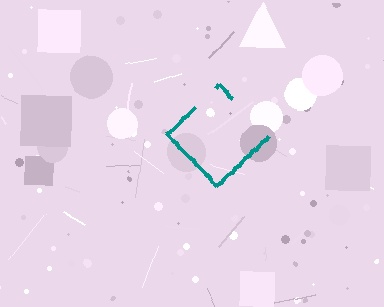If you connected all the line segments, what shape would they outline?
They would outline a diamond.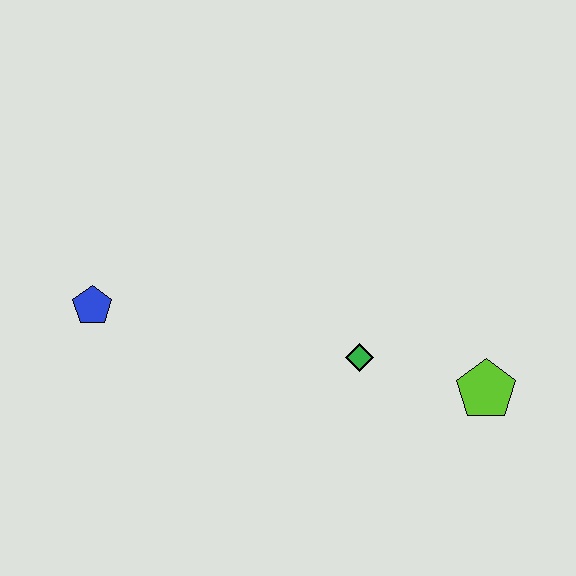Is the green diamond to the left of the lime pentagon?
Yes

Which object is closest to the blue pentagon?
The green diamond is closest to the blue pentagon.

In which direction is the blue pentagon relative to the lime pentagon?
The blue pentagon is to the left of the lime pentagon.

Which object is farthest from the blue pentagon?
The lime pentagon is farthest from the blue pentagon.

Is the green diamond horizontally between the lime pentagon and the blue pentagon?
Yes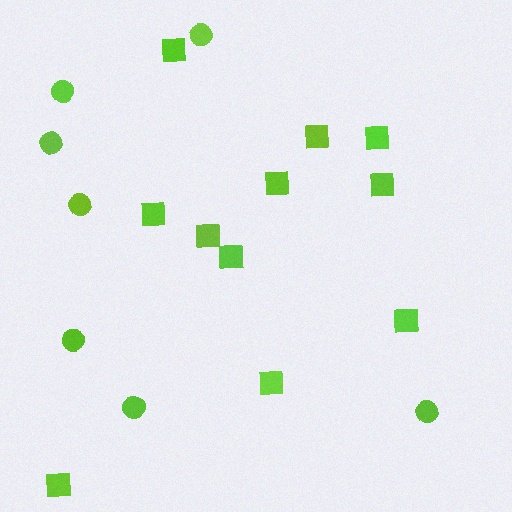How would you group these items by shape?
There are 2 groups: one group of circles (7) and one group of squares (11).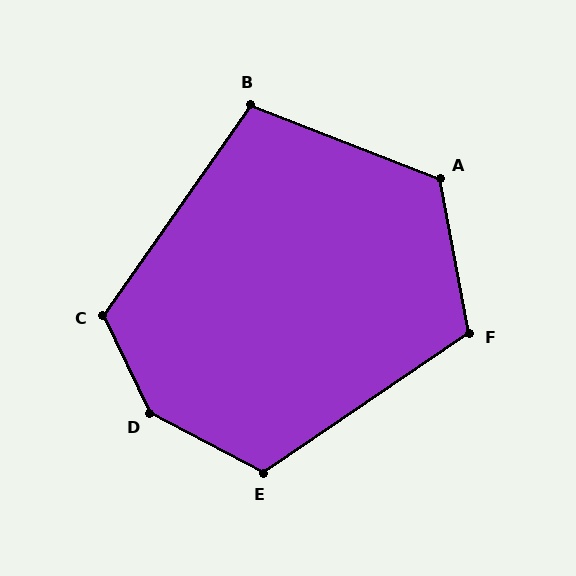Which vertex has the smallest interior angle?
B, at approximately 104 degrees.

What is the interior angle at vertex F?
Approximately 113 degrees (obtuse).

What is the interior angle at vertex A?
Approximately 122 degrees (obtuse).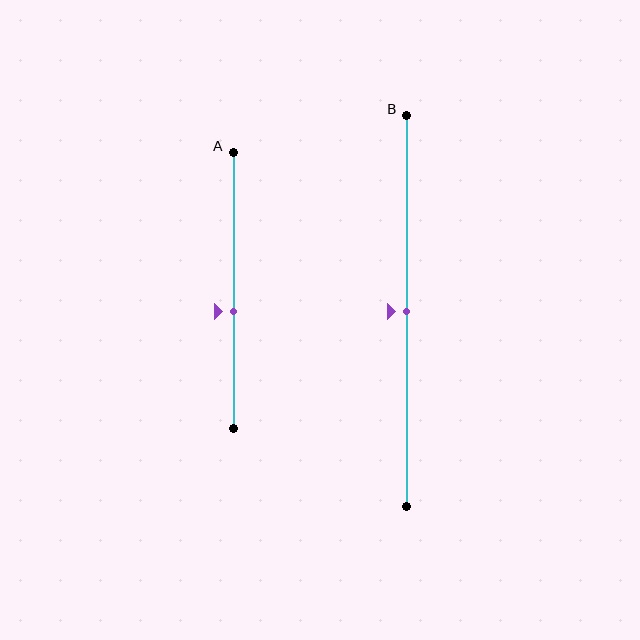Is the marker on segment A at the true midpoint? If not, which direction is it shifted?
No, the marker on segment A is shifted downward by about 8% of the segment length.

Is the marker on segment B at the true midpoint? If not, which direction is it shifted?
Yes, the marker on segment B is at the true midpoint.